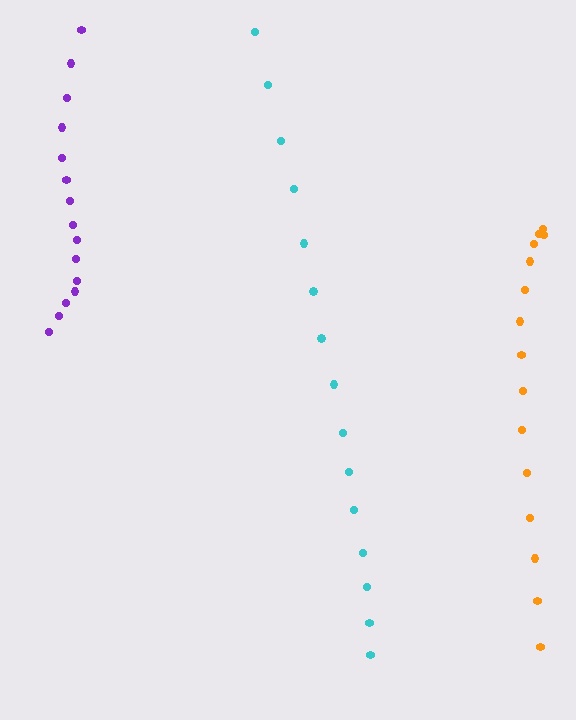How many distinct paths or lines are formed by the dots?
There are 3 distinct paths.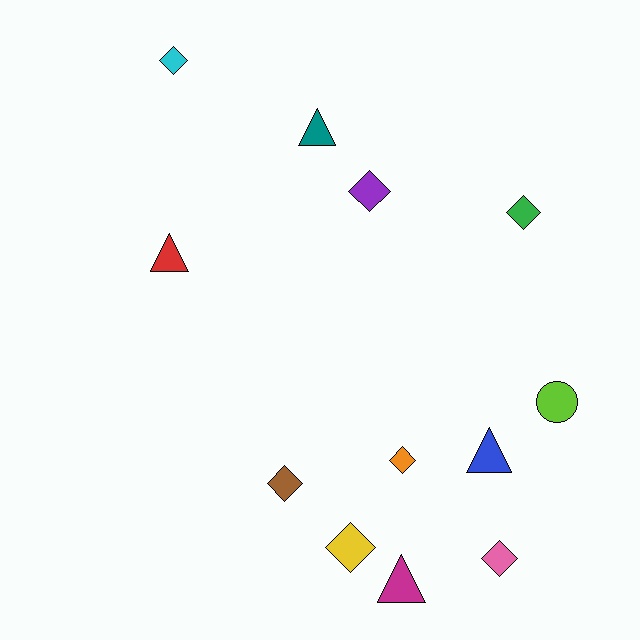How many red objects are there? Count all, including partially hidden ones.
There is 1 red object.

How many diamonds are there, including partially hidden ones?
There are 7 diamonds.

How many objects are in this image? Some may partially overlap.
There are 12 objects.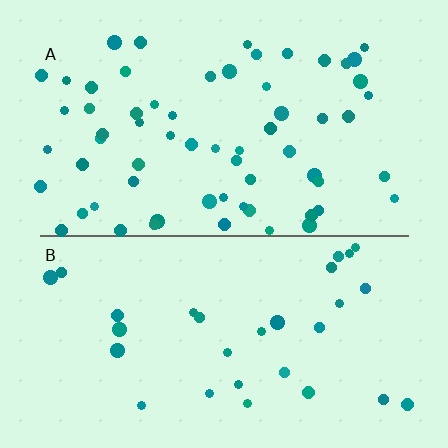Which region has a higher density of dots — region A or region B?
A (the top).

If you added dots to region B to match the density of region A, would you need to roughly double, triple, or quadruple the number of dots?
Approximately double.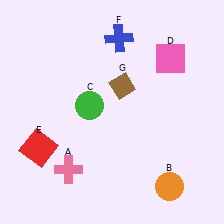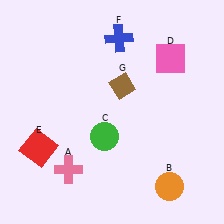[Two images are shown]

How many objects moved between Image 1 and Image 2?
1 object moved between the two images.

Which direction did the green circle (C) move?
The green circle (C) moved down.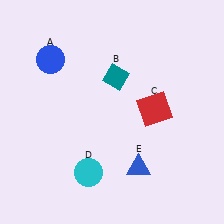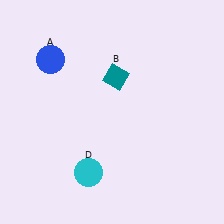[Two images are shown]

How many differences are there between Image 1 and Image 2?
There are 2 differences between the two images.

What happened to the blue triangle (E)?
The blue triangle (E) was removed in Image 2. It was in the bottom-right area of Image 1.